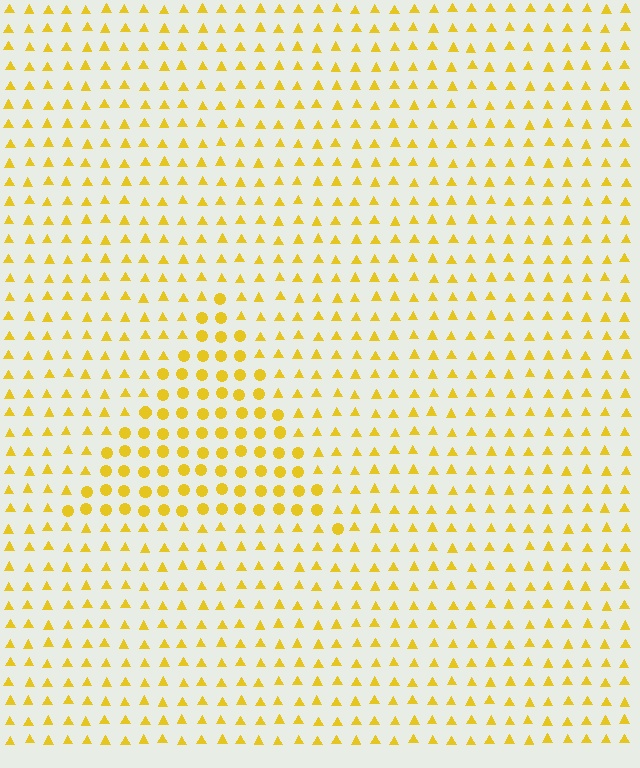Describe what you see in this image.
The image is filled with small yellow elements arranged in a uniform grid. A triangle-shaped region contains circles, while the surrounding area contains triangles. The boundary is defined purely by the change in element shape.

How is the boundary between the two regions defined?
The boundary is defined by a change in element shape: circles inside vs. triangles outside. All elements share the same color and spacing.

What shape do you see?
I see a triangle.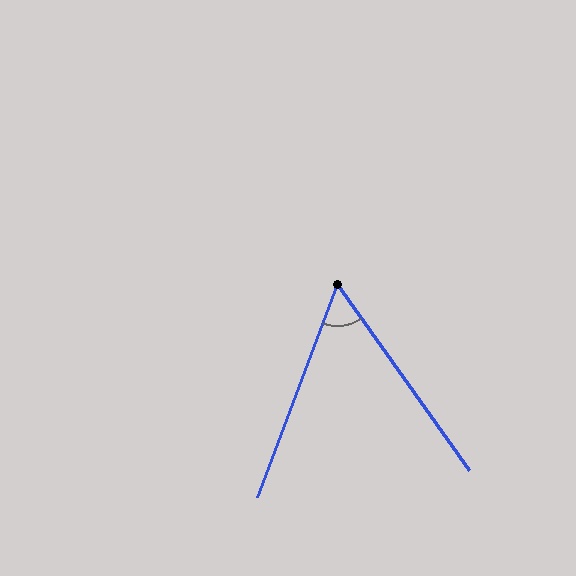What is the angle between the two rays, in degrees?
Approximately 56 degrees.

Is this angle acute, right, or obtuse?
It is acute.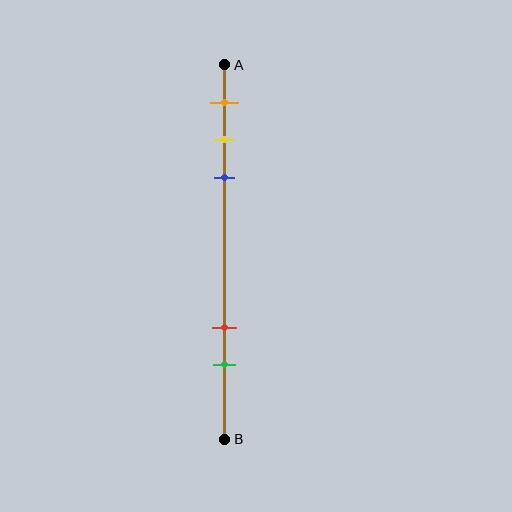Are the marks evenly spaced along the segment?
No, the marks are not evenly spaced.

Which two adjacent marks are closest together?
The yellow and blue marks are the closest adjacent pair.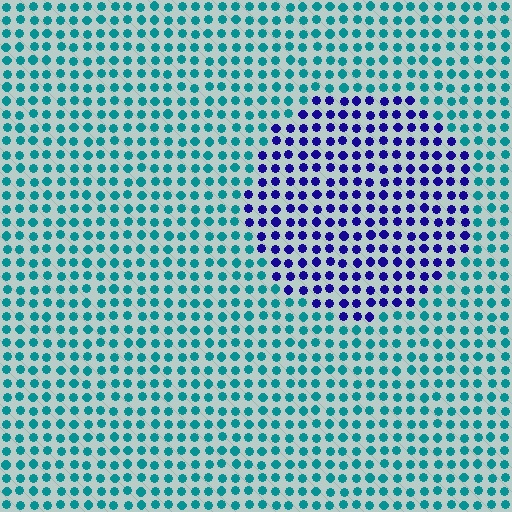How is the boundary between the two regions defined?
The boundary is defined purely by a slight shift in hue (about 66 degrees). Spacing, size, and orientation are identical on both sides.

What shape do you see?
I see a circle.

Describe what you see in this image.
The image is filled with small teal elements in a uniform arrangement. A circle-shaped region is visible where the elements are tinted to a slightly different hue, forming a subtle color boundary.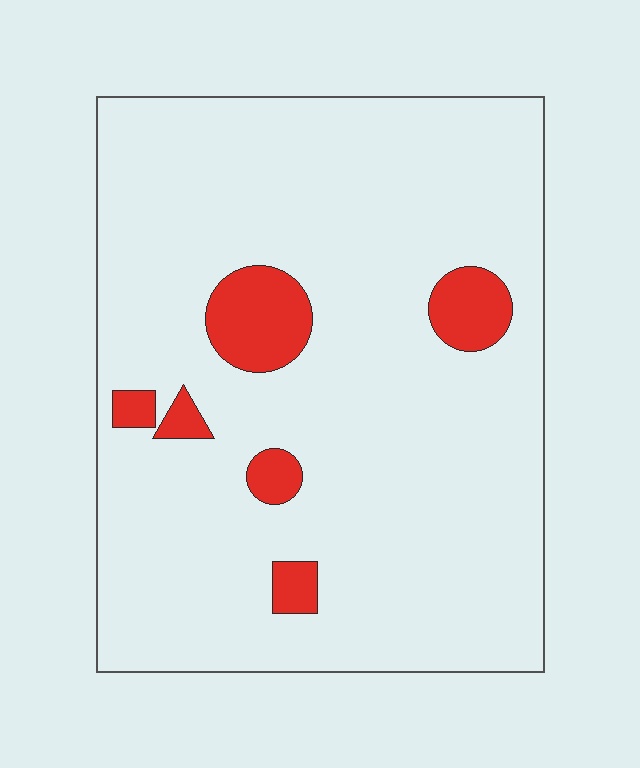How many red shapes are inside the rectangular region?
6.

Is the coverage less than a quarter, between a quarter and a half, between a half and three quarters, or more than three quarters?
Less than a quarter.